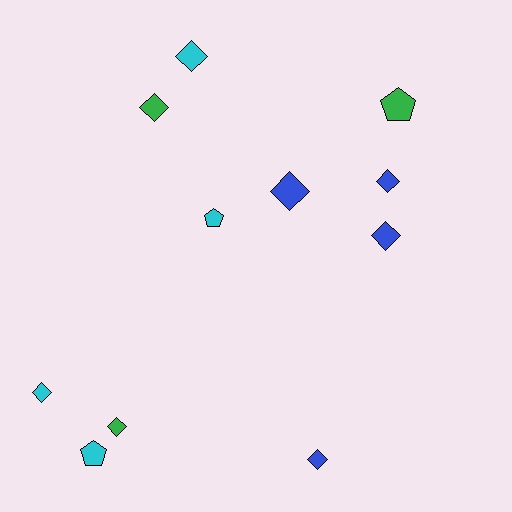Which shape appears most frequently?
Diamond, with 8 objects.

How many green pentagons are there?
There is 1 green pentagon.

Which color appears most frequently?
Cyan, with 4 objects.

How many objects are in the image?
There are 11 objects.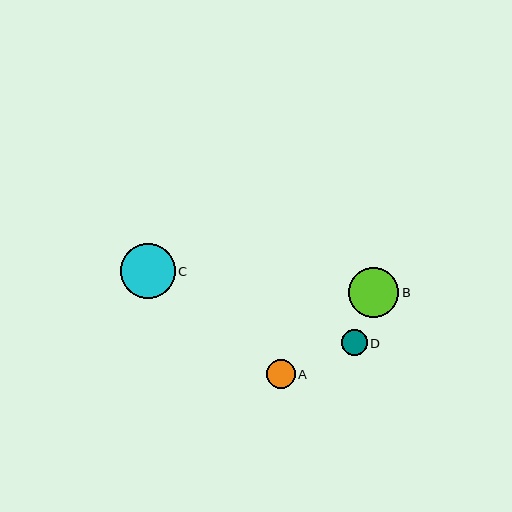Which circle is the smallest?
Circle D is the smallest with a size of approximately 26 pixels.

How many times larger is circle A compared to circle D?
Circle A is approximately 1.1 times the size of circle D.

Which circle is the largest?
Circle C is the largest with a size of approximately 55 pixels.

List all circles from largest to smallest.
From largest to smallest: C, B, A, D.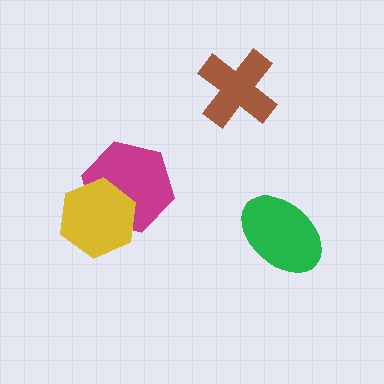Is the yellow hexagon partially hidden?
No, no other shape covers it.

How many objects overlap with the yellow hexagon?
1 object overlaps with the yellow hexagon.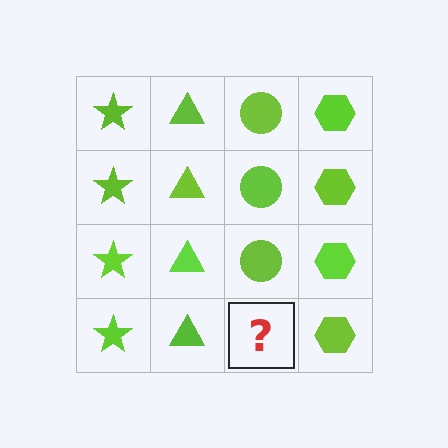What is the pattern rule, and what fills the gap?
The rule is that each column has a consistent shape. The gap should be filled with a lime circle.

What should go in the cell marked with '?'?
The missing cell should contain a lime circle.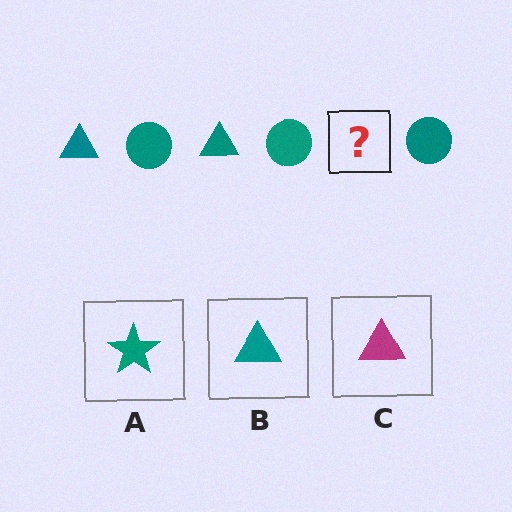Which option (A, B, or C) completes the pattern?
B.